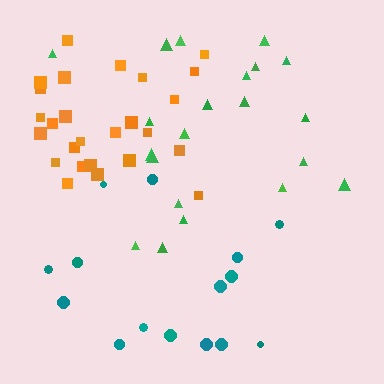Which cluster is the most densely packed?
Orange.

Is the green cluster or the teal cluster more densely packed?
Green.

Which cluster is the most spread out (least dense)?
Teal.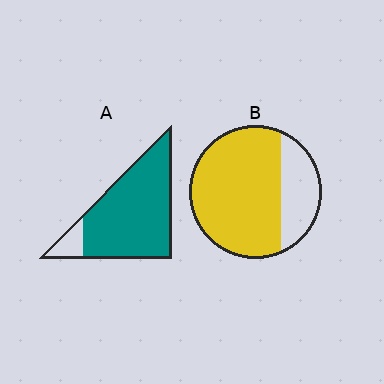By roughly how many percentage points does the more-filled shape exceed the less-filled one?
By roughly 15 percentage points (A over B).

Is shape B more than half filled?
Yes.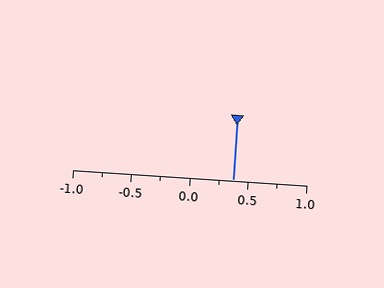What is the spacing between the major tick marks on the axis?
The major ticks are spaced 0.5 apart.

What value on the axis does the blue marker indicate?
The marker indicates approximately 0.38.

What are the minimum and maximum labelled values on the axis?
The axis runs from -1.0 to 1.0.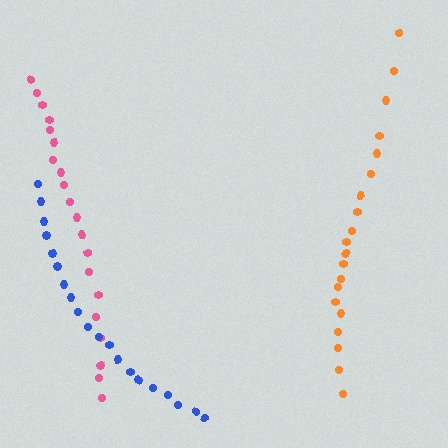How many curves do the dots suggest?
There are 3 distinct paths.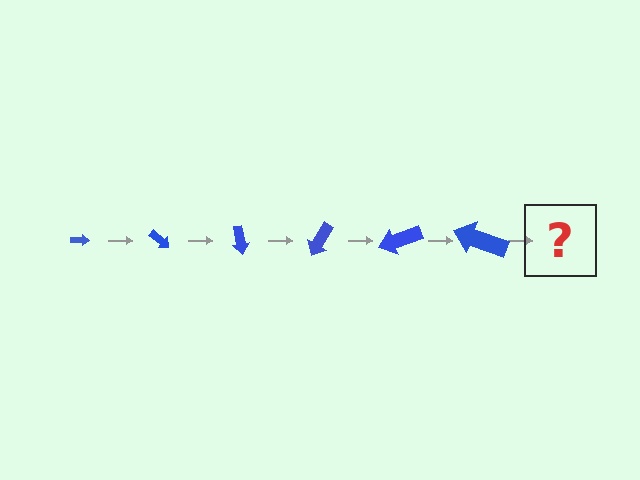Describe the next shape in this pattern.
It should be an arrow, larger than the previous one and rotated 240 degrees from the start.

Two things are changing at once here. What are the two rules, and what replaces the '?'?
The two rules are that the arrow grows larger each step and it rotates 40 degrees each step. The '?' should be an arrow, larger than the previous one and rotated 240 degrees from the start.